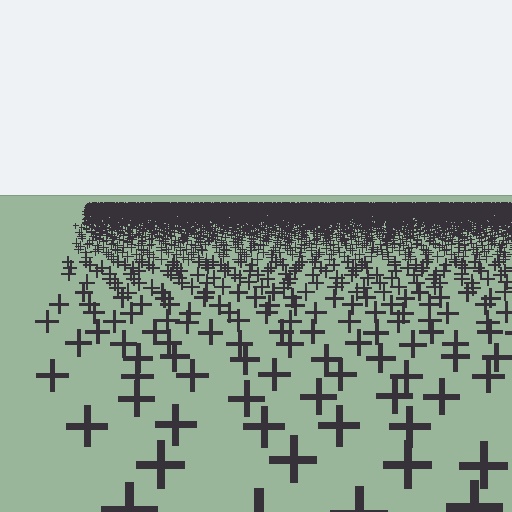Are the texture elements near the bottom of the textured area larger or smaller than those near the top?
Larger. Near the bottom, elements are closer to the viewer and appear at a bigger on-screen size.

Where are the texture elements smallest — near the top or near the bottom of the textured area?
Near the top.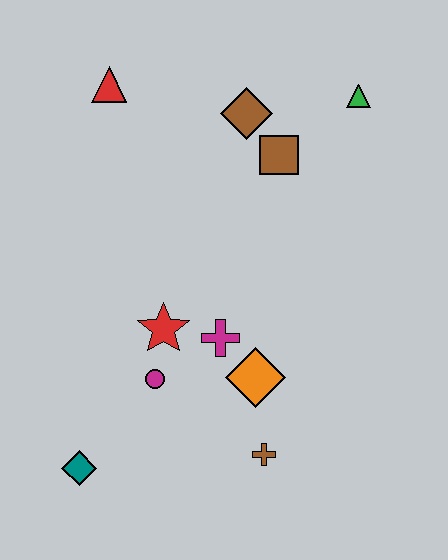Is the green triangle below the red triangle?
Yes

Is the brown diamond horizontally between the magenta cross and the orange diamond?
Yes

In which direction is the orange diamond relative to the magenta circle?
The orange diamond is to the right of the magenta circle.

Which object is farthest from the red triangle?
The brown cross is farthest from the red triangle.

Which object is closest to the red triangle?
The brown diamond is closest to the red triangle.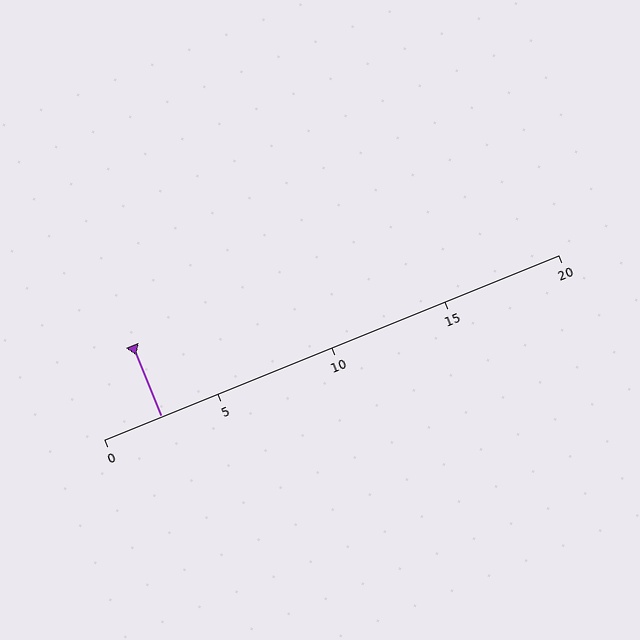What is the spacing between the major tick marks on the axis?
The major ticks are spaced 5 apart.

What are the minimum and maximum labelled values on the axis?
The axis runs from 0 to 20.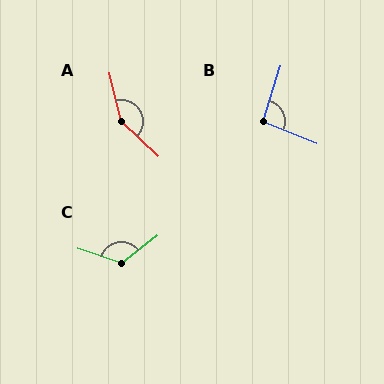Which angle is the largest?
A, at approximately 147 degrees.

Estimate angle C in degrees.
Approximately 124 degrees.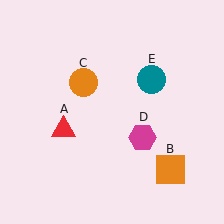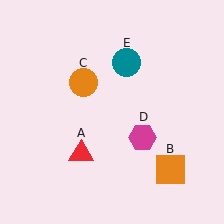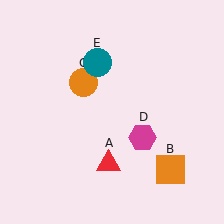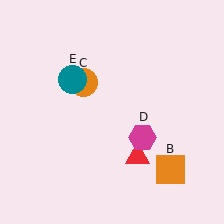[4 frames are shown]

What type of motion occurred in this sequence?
The red triangle (object A), teal circle (object E) rotated counterclockwise around the center of the scene.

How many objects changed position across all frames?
2 objects changed position: red triangle (object A), teal circle (object E).